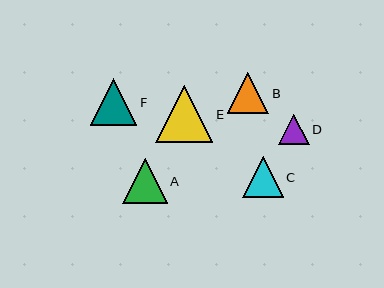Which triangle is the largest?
Triangle E is the largest with a size of approximately 57 pixels.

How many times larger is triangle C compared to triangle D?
Triangle C is approximately 1.3 times the size of triangle D.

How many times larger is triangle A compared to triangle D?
Triangle A is approximately 1.5 times the size of triangle D.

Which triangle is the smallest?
Triangle D is the smallest with a size of approximately 30 pixels.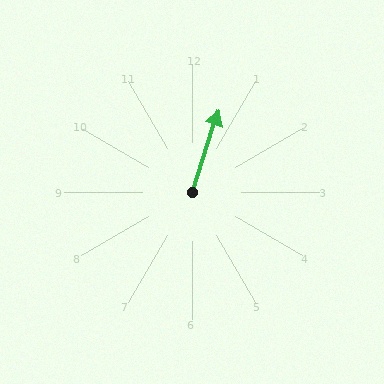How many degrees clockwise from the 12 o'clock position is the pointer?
Approximately 18 degrees.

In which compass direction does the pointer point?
North.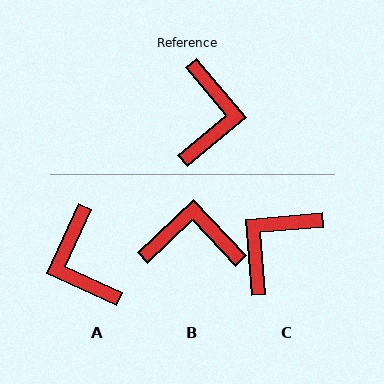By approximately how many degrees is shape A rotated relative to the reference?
Approximately 154 degrees clockwise.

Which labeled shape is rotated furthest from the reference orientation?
A, about 154 degrees away.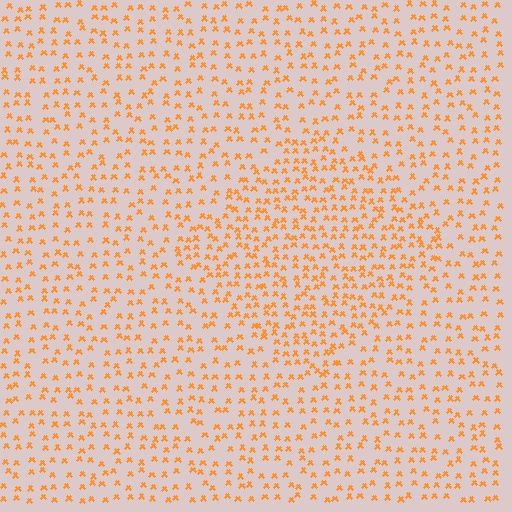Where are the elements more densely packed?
The elements are more densely packed inside the diamond boundary.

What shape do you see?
I see a diamond.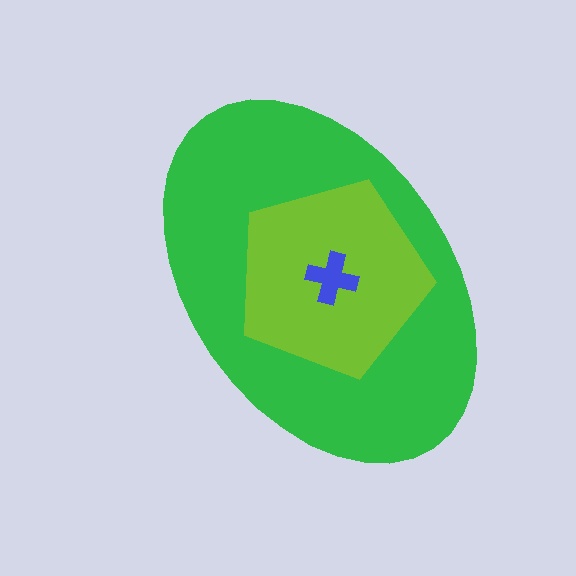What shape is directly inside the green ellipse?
The lime pentagon.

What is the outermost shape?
The green ellipse.